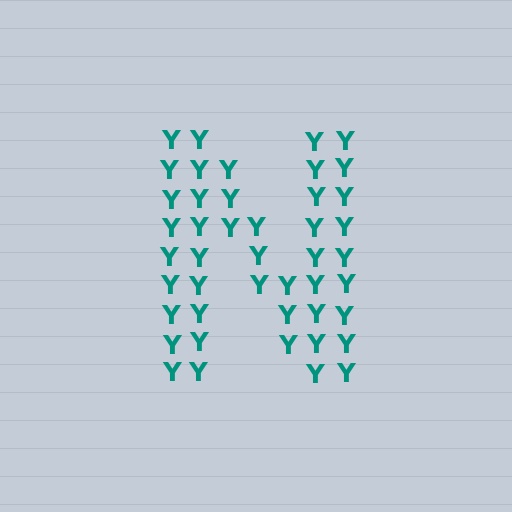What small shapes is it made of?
It is made of small letter Y's.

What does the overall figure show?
The overall figure shows the letter N.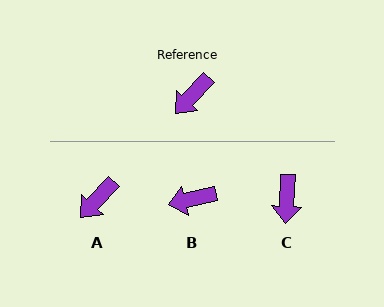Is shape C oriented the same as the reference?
No, it is off by about 40 degrees.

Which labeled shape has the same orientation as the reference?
A.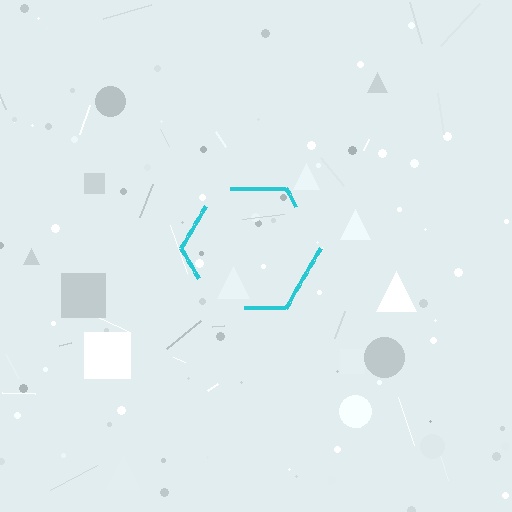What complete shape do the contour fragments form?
The contour fragments form a hexagon.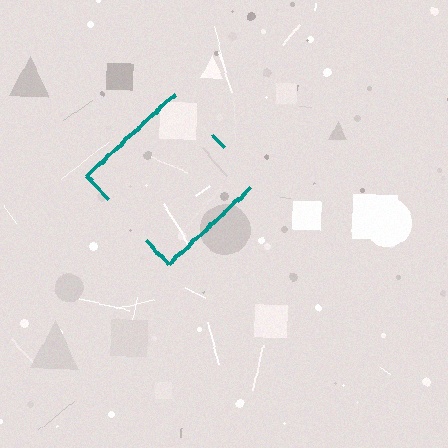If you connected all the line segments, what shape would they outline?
They would outline a diamond.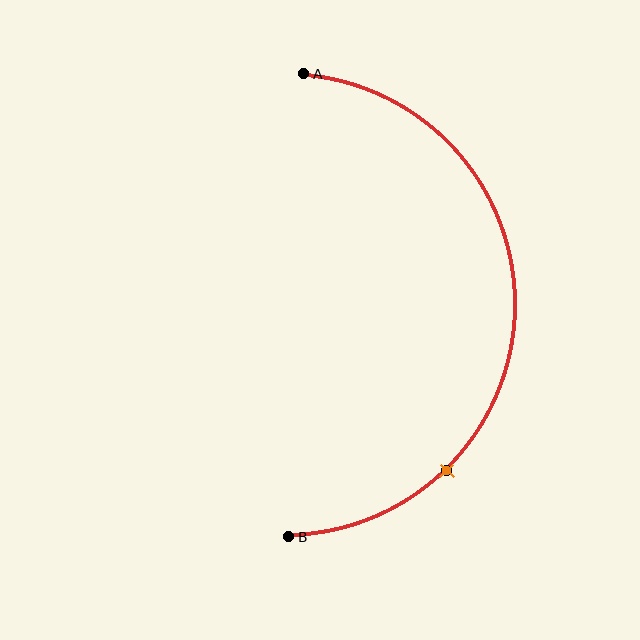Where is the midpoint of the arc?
The arc midpoint is the point on the curve farthest from the straight line joining A and B. It sits to the right of that line.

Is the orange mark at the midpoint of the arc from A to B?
No. The orange mark lies on the arc but is closer to endpoint B. The arc midpoint would be at the point on the curve equidistant along the arc from both A and B.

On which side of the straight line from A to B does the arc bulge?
The arc bulges to the right of the straight line connecting A and B.